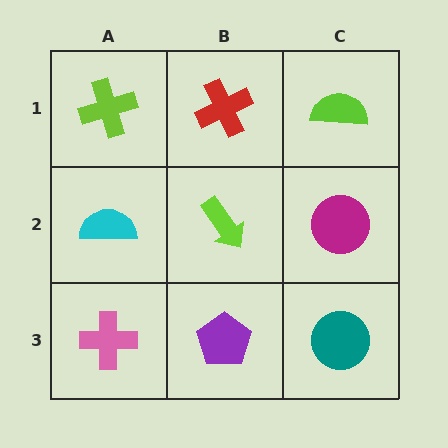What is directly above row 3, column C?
A magenta circle.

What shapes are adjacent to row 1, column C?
A magenta circle (row 2, column C), a red cross (row 1, column B).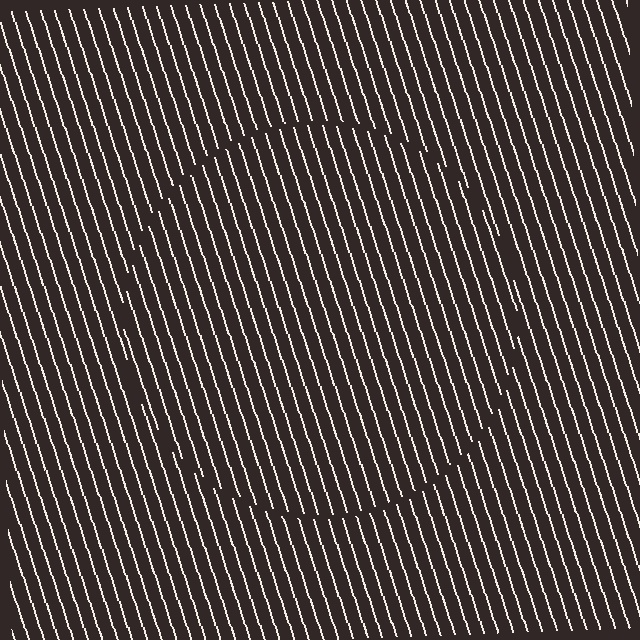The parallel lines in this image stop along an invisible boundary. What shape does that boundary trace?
An illusory circle. The interior of the shape contains the same grating, shifted by half a period — the contour is defined by the phase discontinuity where line-ends from the inner and outer gratings abut.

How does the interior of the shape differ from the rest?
The interior of the shape contains the same grating, shifted by half a period — the contour is defined by the phase discontinuity where line-ends from the inner and outer gratings abut.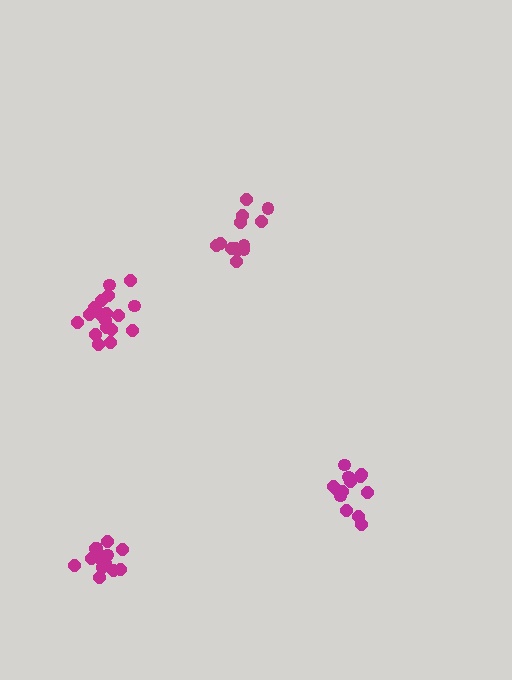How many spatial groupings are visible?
There are 4 spatial groupings.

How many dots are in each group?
Group 1: 13 dots, Group 2: 19 dots, Group 3: 13 dots, Group 4: 13 dots (58 total).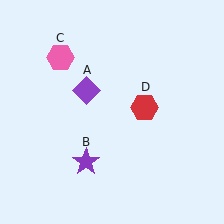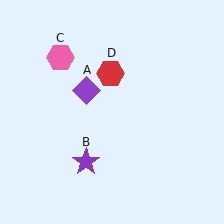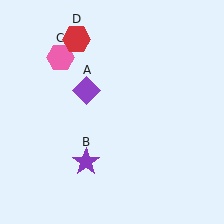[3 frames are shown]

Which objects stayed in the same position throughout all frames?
Purple diamond (object A) and purple star (object B) and pink hexagon (object C) remained stationary.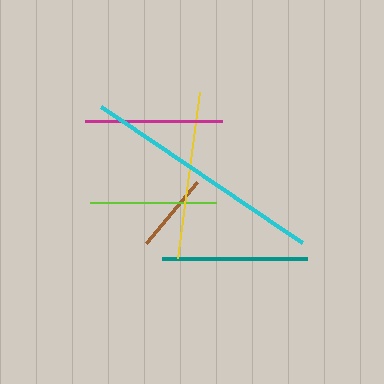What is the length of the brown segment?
The brown segment is approximately 79 pixels long.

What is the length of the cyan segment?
The cyan segment is approximately 242 pixels long.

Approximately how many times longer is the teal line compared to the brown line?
The teal line is approximately 1.8 times the length of the brown line.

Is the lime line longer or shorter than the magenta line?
The magenta line is longer than the lime line.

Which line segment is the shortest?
The brown line is the shortest at approximately 79 pixels.